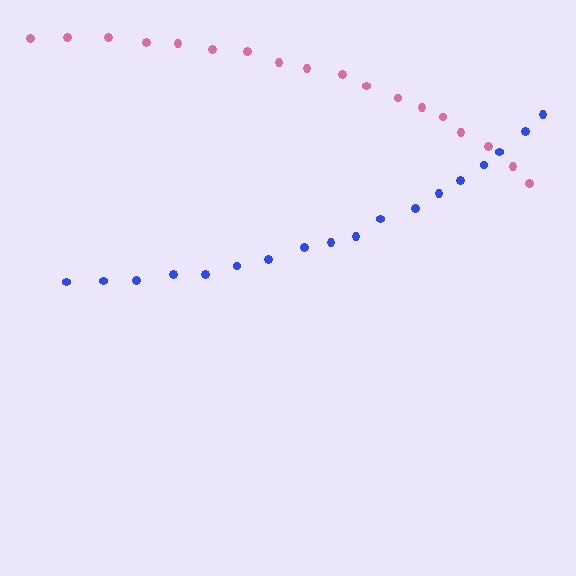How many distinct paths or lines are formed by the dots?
There are 2 distinct paths.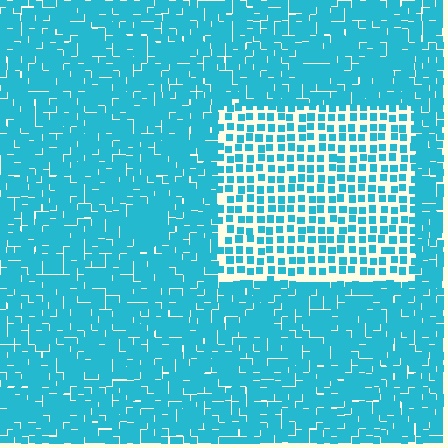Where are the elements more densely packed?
The elements are more densely packed outside the rectangle boundary.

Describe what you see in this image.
The image contains small cyan elements arranged at two different densities. A rectangle-shaped region is visible where the elements are less densely packed than the surrounding area.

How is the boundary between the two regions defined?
The boundary is defined by a change in element density (approximately 2.1x ratio). All elements are the same color, size, and shape.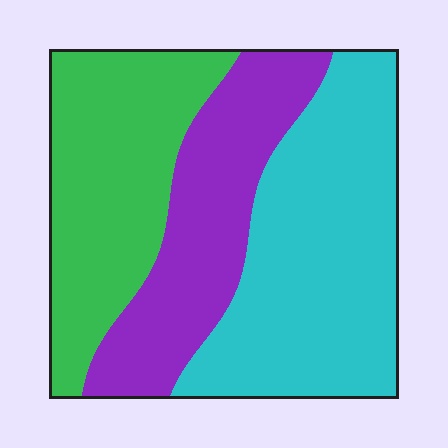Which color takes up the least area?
Purple, at roughly 25%.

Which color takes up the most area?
Cyan, at roughly 40%.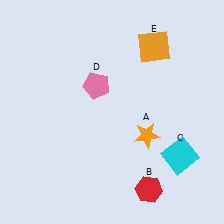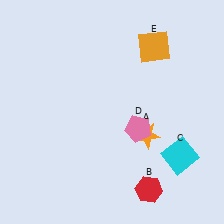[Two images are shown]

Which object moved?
The pink pentagon (D) moved down.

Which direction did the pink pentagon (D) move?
The pink pentagon (D) moved down.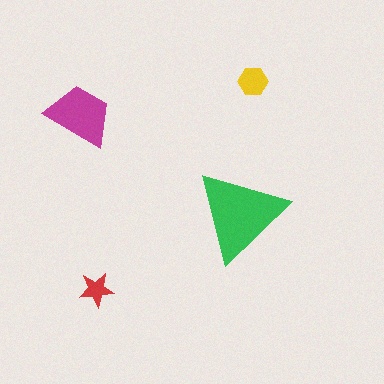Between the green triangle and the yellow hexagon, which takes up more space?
The green triangle.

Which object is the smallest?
The red star.